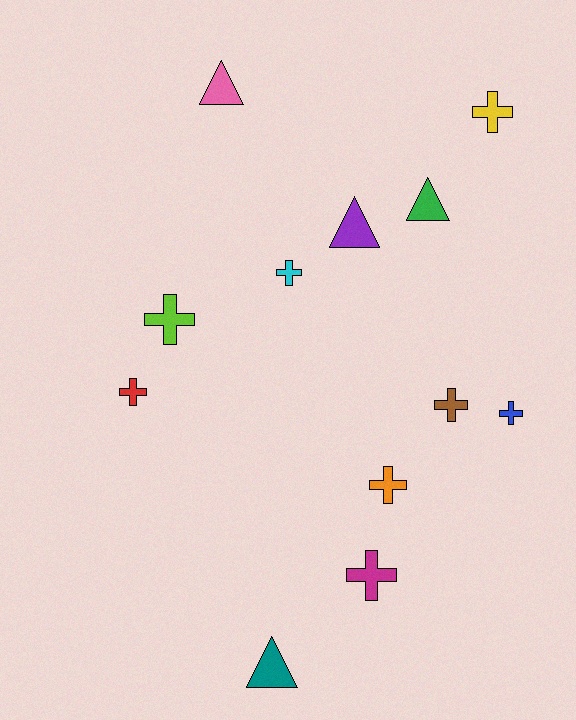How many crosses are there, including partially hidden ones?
There are 8 crosses.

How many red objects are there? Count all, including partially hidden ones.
There is 1 red object.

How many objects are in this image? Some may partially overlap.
There are 12 objects.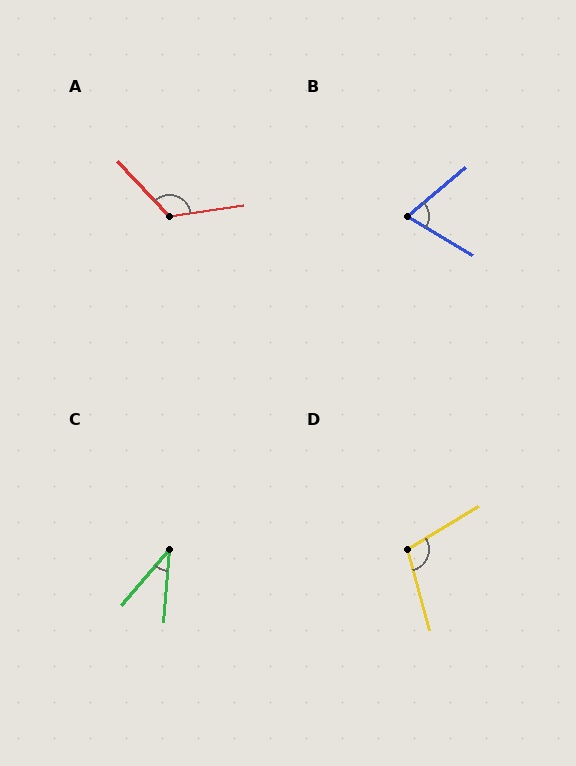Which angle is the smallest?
C, at approximately 36 degrees.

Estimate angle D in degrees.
Approximately 106 degrees.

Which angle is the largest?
A, at approximately 125 degrees.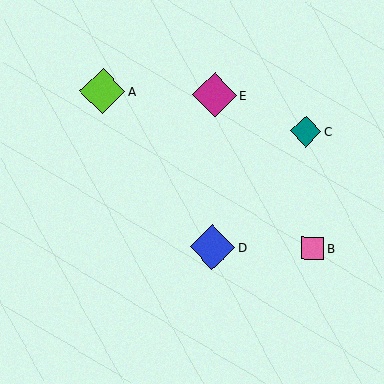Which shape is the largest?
The lime diamond (labeled A) is the largest.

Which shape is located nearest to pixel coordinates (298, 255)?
The pink square (labeled B) at (313, 248) is nearest to that location.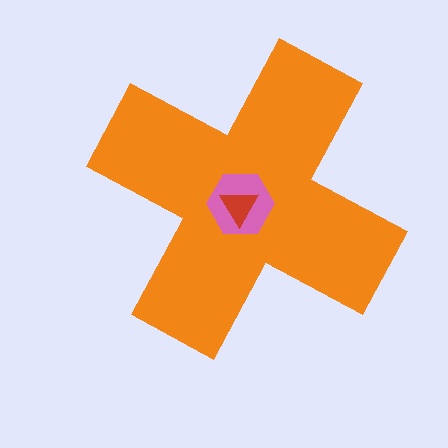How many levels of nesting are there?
3.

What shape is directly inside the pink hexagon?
The red triangle.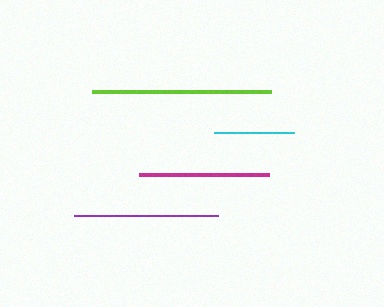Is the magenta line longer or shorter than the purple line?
The purple line is longer than the magenta line.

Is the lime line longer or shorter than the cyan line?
The lime line is longer than the cyan line.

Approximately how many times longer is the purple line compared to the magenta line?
The purple line is approximately 1.1 times the length of the magenta line.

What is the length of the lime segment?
The lime segment is approximately 179 pixels long.